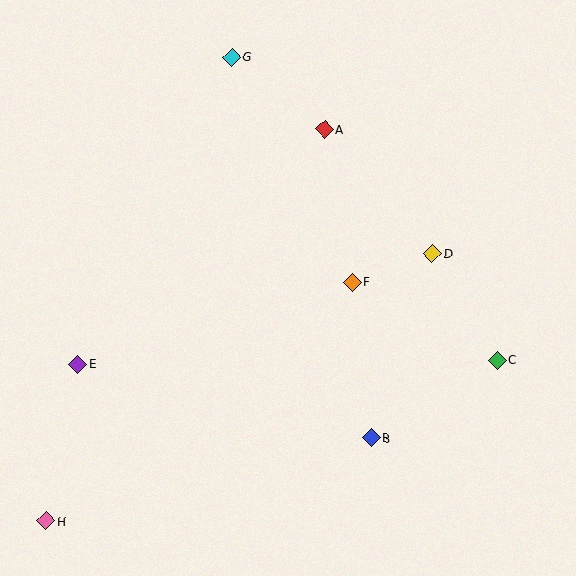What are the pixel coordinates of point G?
Point G is at (232, 57).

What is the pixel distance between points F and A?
The distance between F and A is 155 pixels.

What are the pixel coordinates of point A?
Point A is at (325, 130).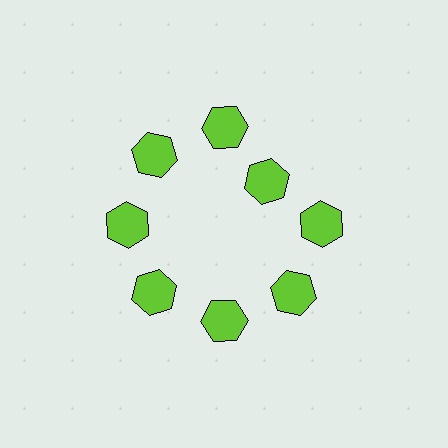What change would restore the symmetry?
The symmetry would be restored by moving it outward, back onto the ring so that all 8 hexagons sit at equal angles and equal distance from the center.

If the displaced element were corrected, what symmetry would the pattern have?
It would have 8-fold rotational symmetry — the pattern would map onto itself every 45 degrees.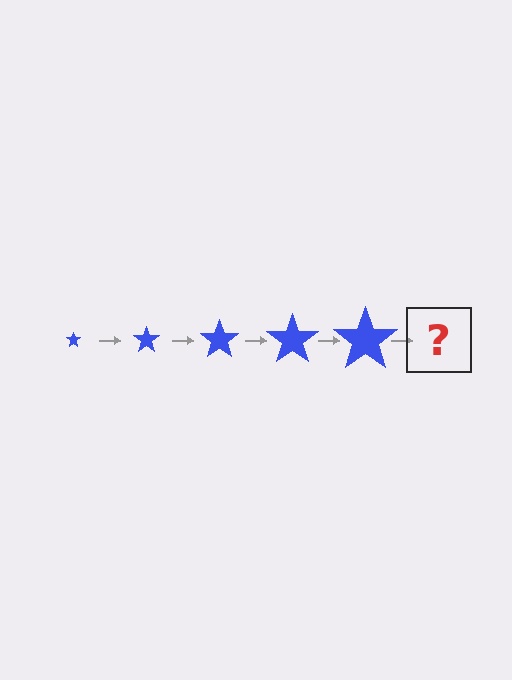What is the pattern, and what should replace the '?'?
The pattern is that the star gets progressively larger each step. The '?' should be a blue star, larger than the previous one.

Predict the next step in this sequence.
The next step is a blue star, larger than the previous one.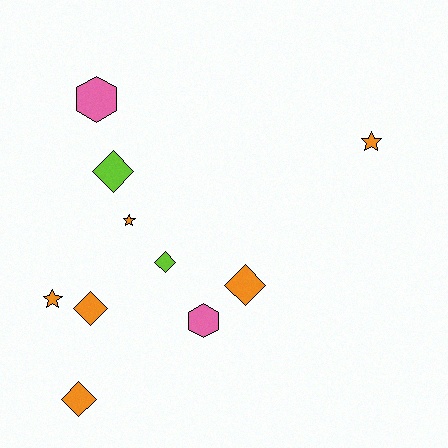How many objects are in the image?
There are 10 objects.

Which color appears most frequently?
Orange, with 6 objects.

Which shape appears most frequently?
Diamond, with 5 objects.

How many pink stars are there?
There are no pink stars.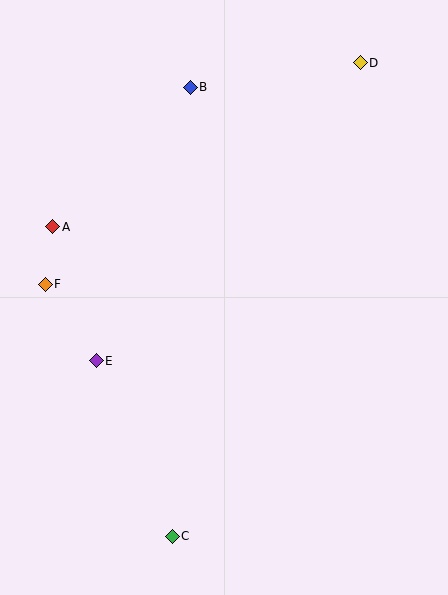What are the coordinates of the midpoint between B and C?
The midpoint between B and C is at (181, 312).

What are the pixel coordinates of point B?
Point B is at (190, 87).